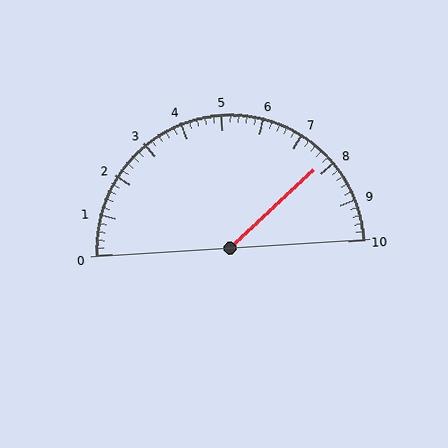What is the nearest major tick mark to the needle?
The nearest major tick mark is 8.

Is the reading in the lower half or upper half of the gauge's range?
The reading is in the upper half of the range (0 to 10).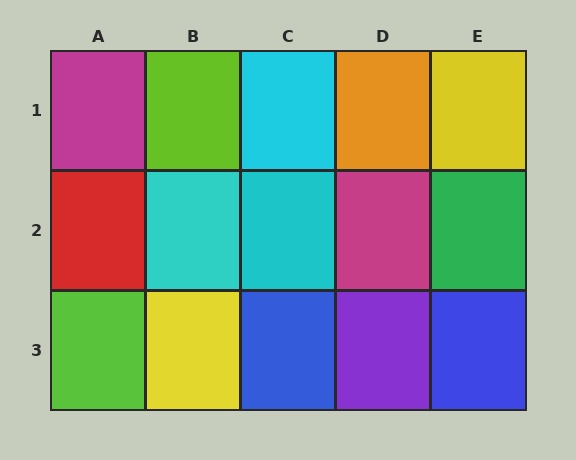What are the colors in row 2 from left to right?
Red, cyan, cyan, magenta, green.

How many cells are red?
1 cell is red.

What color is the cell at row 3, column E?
Blue.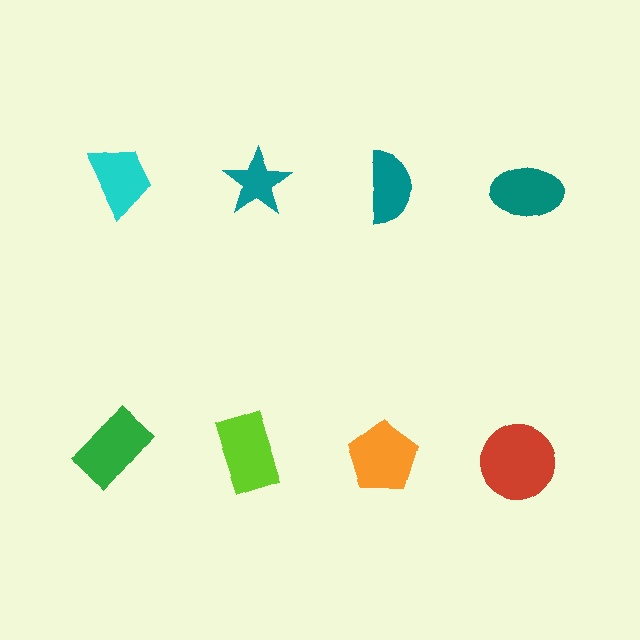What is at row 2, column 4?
A red circle.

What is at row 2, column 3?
An orange pentagon.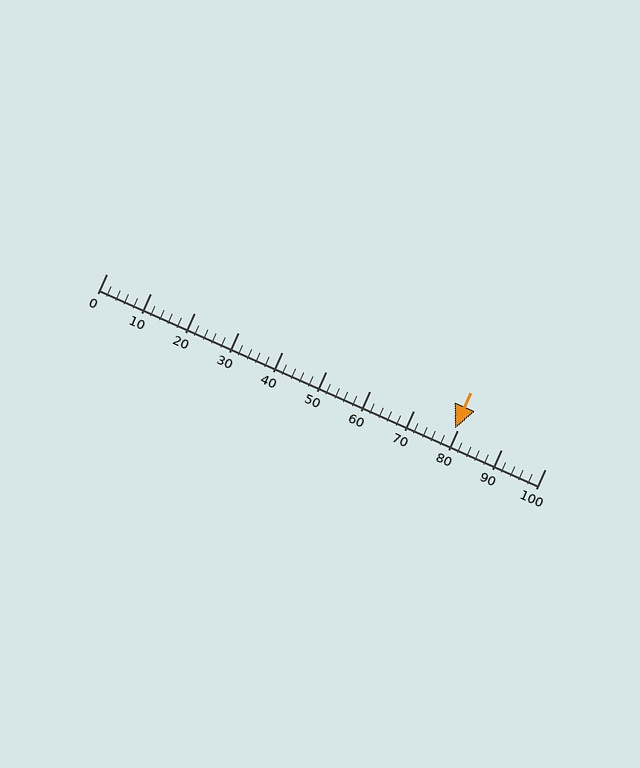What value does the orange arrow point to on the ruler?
The orange arrow points to approximately 79.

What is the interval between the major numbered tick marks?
The major tick marks are spaced 10 units apart.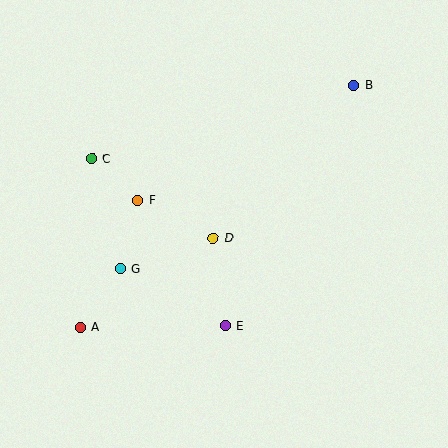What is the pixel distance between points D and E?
The distance between D and E is 88 pixels.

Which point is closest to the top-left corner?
Point C is closest to the top-left corner.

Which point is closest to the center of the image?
Point D at (213, 238) is closest to the center.